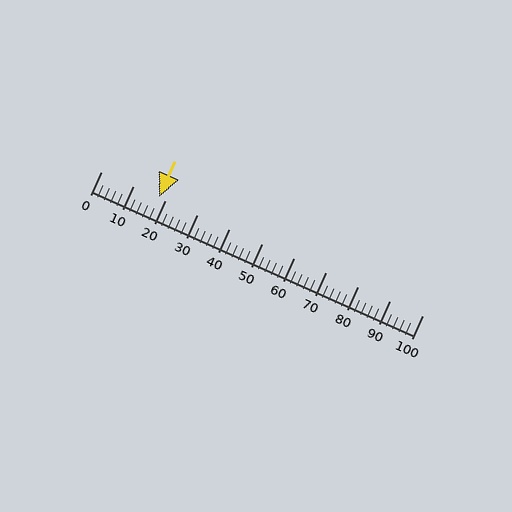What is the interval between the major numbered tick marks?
The major tick marks are spaced 10 units apart.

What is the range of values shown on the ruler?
The ruler shows values from 0 to 100.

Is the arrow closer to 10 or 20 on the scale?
The arrow is closer to 20.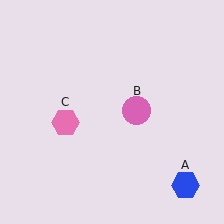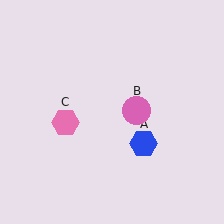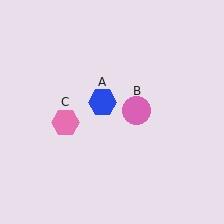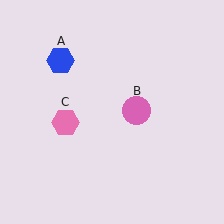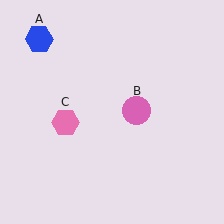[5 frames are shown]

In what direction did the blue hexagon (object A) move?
The blue hexagon (object A) moved up and to the left.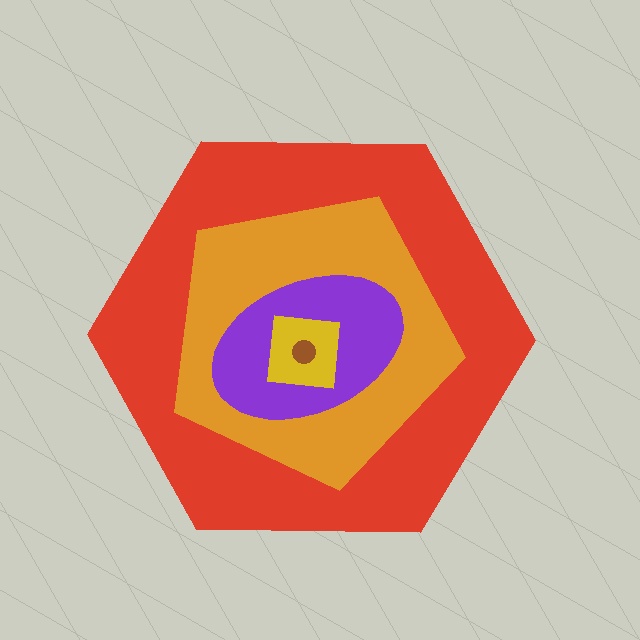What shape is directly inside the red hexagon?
The orange pentagon.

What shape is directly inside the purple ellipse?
The yellow square.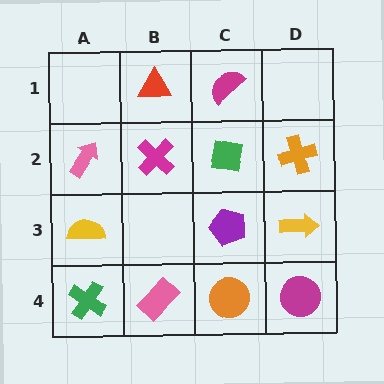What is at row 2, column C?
A green square.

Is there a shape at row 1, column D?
No, that cell is empty.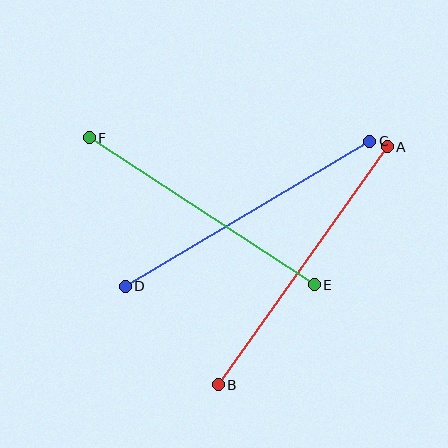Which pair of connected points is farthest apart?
Points A and B are farthest apart.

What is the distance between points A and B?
The distance is approximately 292 pixels.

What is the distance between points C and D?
The distance is approximately 285 pixels.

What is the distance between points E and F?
The distance is approximately 269 pixels.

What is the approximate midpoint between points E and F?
The midpoint is at approximately (202, 211) pixels.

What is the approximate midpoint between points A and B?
The midpoint is at approximately (303, 266) pixels.